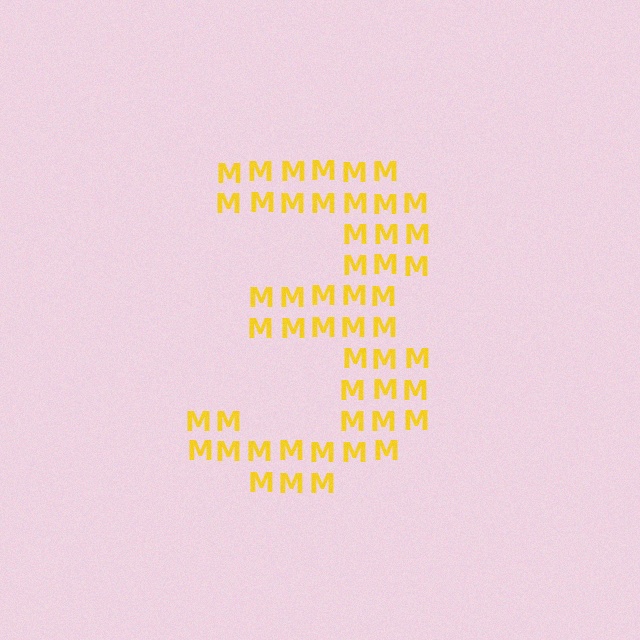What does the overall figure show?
The overall figure shows the digit 3.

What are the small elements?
The small elements are letter M's.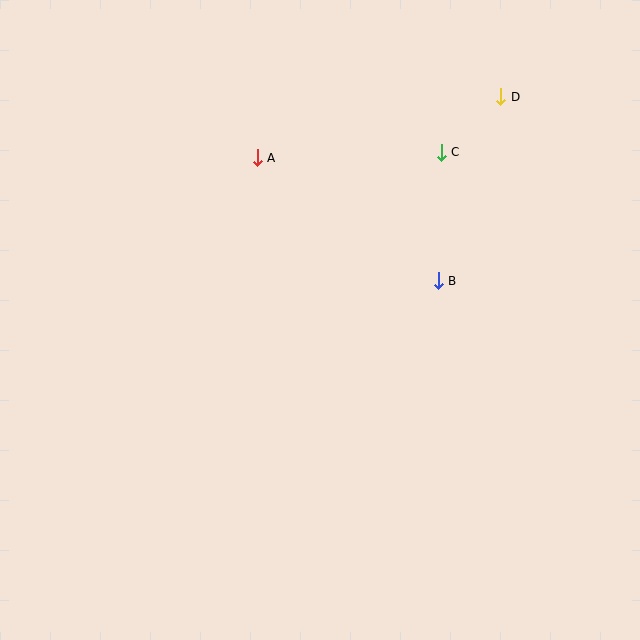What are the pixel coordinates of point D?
Point D is at (501, 97).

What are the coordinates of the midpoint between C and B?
The midpoint between C and B is at (440, 216).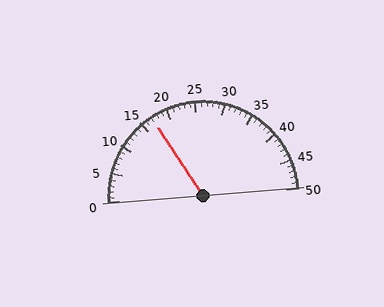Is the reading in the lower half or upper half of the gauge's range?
The reading is in the lower half of the range (0 to 50).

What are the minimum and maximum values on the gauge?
The gauge ranges from 0 to 50.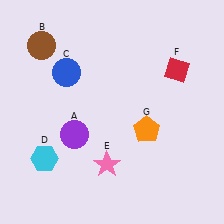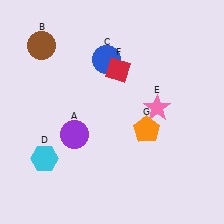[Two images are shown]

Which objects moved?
The objects that moved are: the blue circle (C), the pink star (E), the red diamond (F).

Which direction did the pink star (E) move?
The pink star (E) moved up.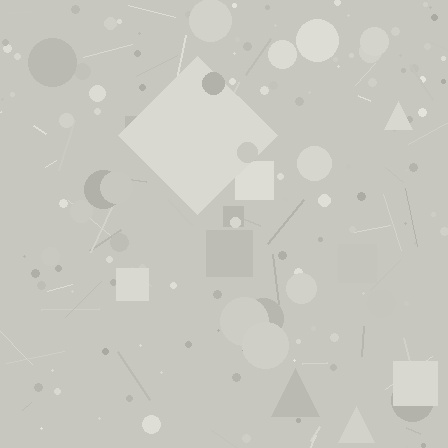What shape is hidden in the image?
A diamond is hidden in the image.